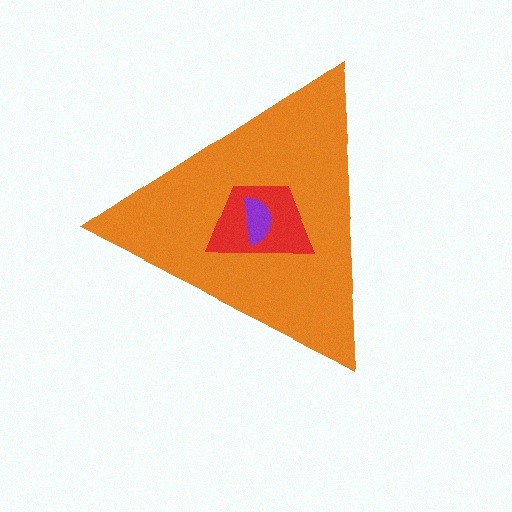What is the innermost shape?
The purple semicircle.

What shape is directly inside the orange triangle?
The red trapezoid.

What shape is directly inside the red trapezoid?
The purple semicircle.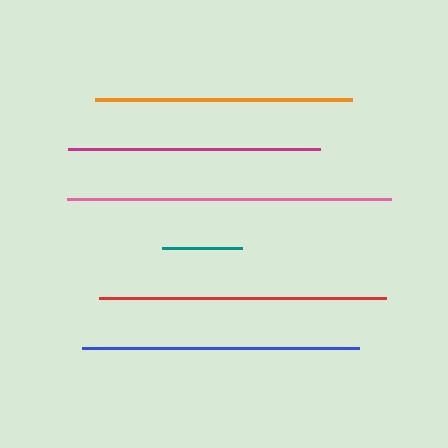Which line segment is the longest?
The pink line is the longest at approximately 324 pixels.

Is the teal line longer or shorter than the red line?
The red line is longer than the teal line.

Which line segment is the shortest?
The teal line is the shortest at approximately 80 pixels.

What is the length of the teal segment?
The teal segment is approximately 80 pixels long.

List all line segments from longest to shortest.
From longest to shortest: pink, red, blue, orange, magenta, teal.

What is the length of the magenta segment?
The magenta segment is approximately 252 pixels long.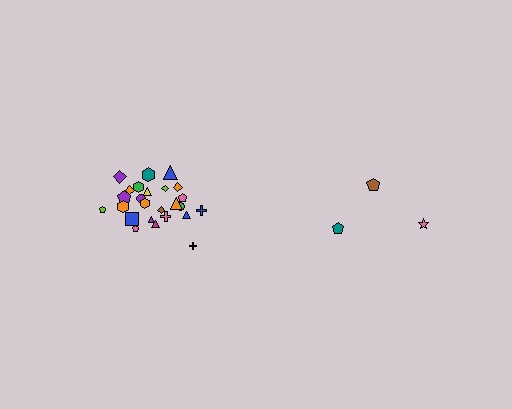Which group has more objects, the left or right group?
The left group.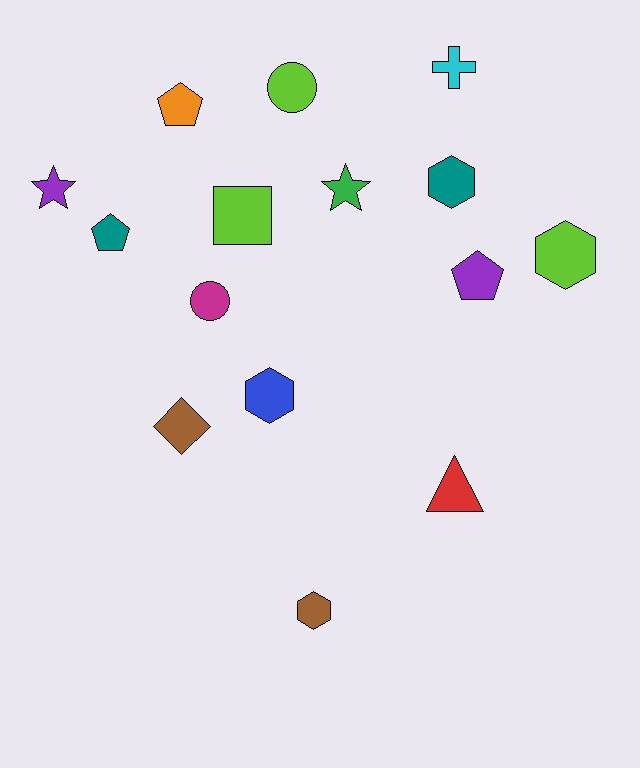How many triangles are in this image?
There is 1 triangle.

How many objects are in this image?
There are 15 objects.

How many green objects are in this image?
There is 1 green object.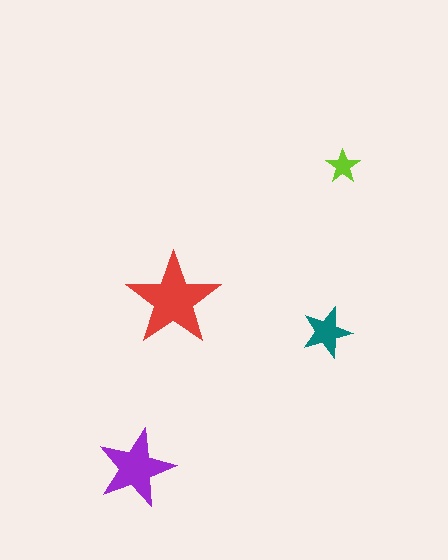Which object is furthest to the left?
The purple star is leftmost.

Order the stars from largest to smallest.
the red one, the purple one, the teal one, the lime one.